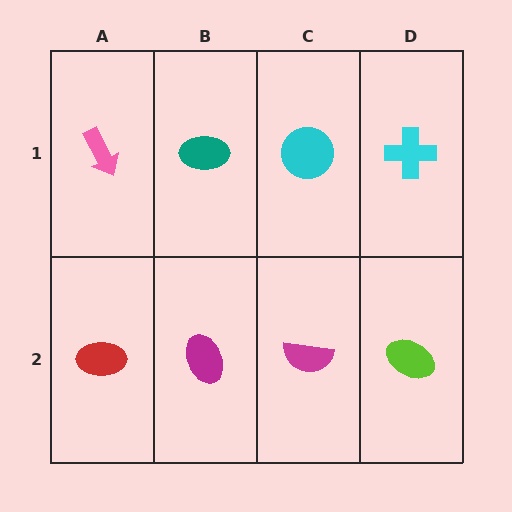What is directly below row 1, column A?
A red ellipse.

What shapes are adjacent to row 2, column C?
A cyan circle (row 1, column C), a magenta ellipse (row 2, column B), a lime ellipse (row 2, column D).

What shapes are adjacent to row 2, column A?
A pink arrow (row 1, column A), a magenta ellipse (row 2, column B).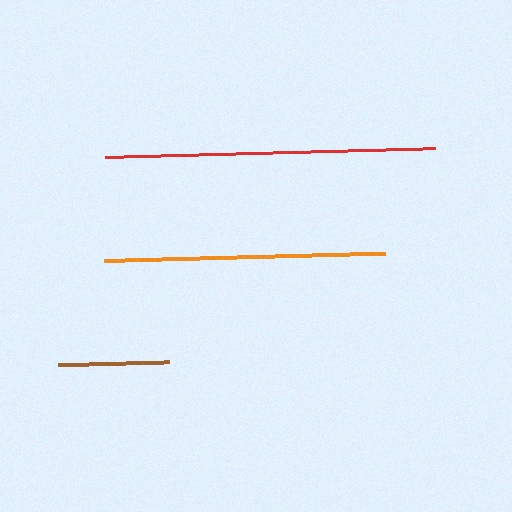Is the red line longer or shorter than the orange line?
The red line is longer than the orange line.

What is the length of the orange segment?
The orange segment is approximately 282 pixels long.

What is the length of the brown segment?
The brown segment is approximately 111 pixels long.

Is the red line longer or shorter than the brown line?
The red line is longer than the brown line.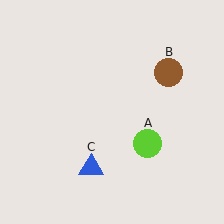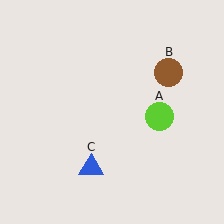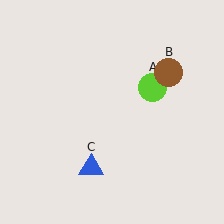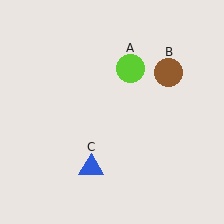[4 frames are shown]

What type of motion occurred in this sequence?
The lime circle (object A) rotated counterclockwise around the center of the scene.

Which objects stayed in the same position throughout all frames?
Brown circle (object B) and blue triangle (object C) remained stationary.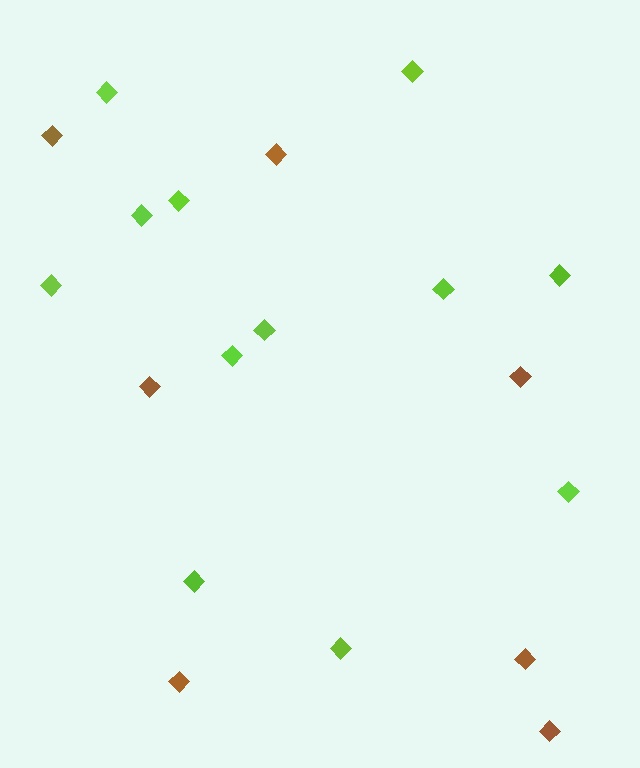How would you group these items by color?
There are 2 groups: one group of lime diamonds (12) and one group of brown diamonds (7).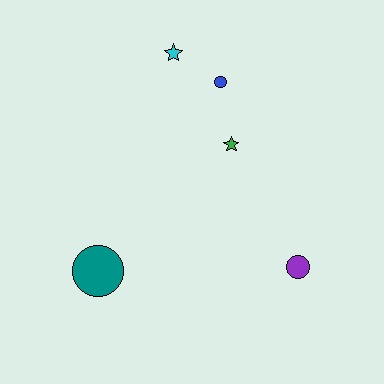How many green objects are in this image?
There is 1 green object.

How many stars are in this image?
There are 2 stars.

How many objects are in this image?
There are 5 objects.